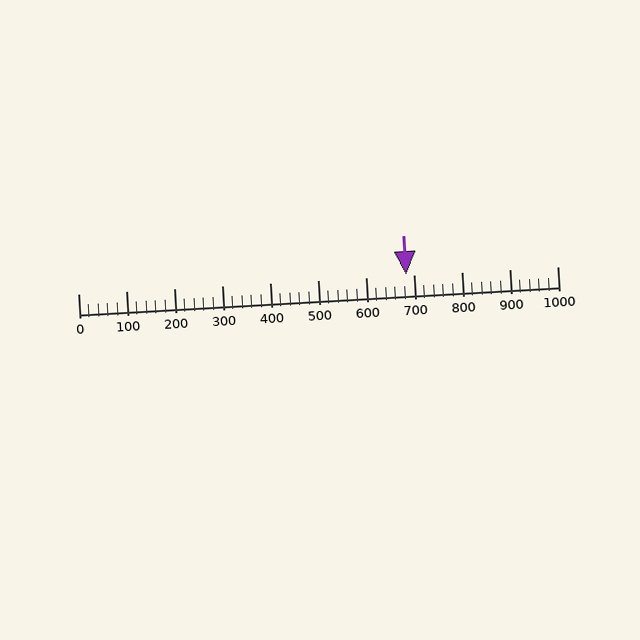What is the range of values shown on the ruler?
The ruler shows values from 0 to 1000.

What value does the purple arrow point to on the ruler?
The purple arrow points to approximately 685.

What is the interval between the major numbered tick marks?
The major tick marks are spaced 100 units apart.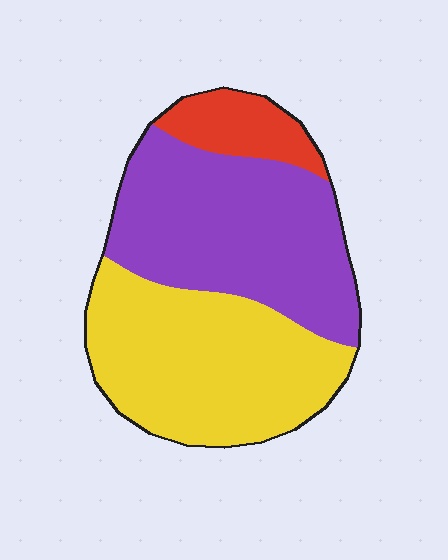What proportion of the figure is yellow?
Yellow takes up between a third and a half of the figure.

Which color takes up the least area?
Red, at roughly 10%.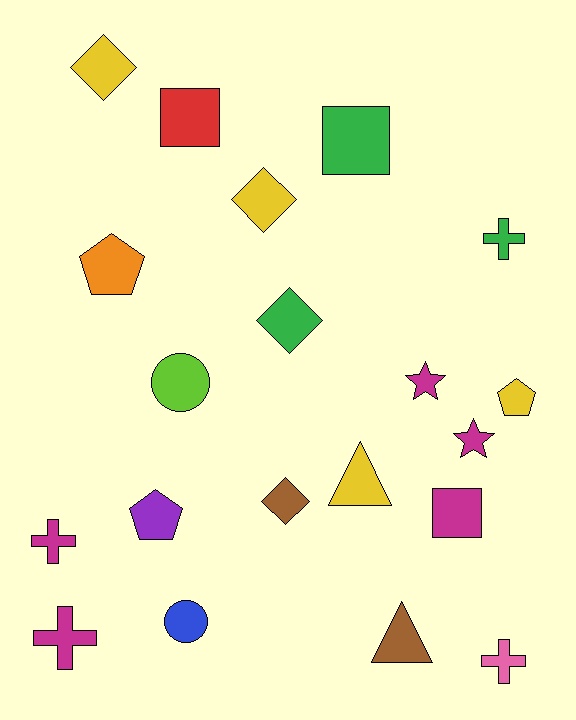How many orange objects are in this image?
There is 1 orange object.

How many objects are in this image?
There are 20 objects.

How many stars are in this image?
There are 2 stars.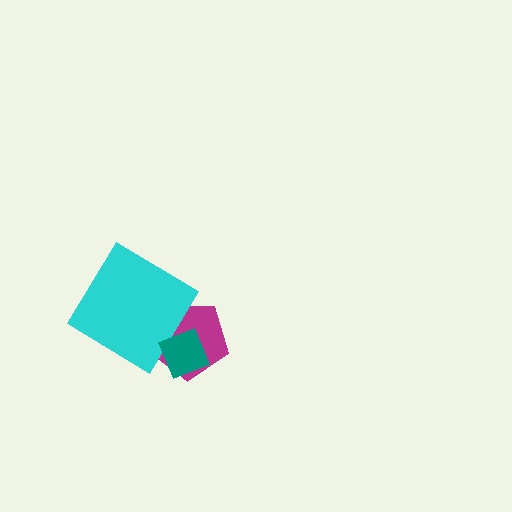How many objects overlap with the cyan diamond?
1 object overlaps with the cyan diamond.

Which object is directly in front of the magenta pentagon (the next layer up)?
The cyan diamond is directly in front of the magenta pentagon.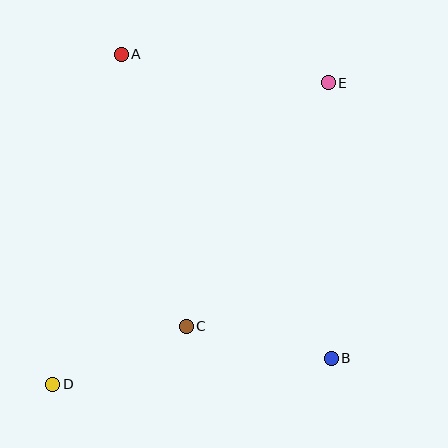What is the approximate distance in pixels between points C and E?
The distance between C and E is approximately 282 pixels.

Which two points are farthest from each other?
Points D and E are farthest from each other.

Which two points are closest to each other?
Points C and D are closest to each other.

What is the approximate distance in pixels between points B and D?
The distance between B and D is approximately 280 pixels.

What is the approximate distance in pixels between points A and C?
The distance between A and C is approximately 280 pixels.